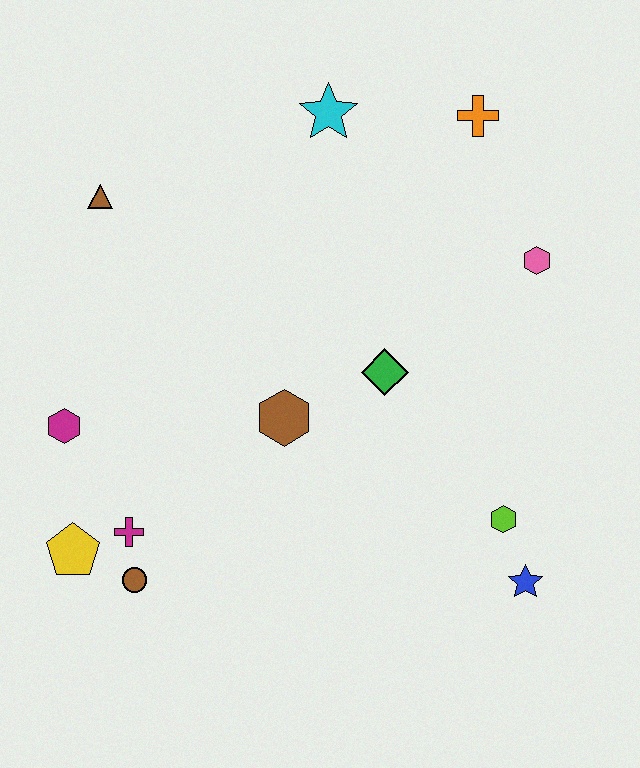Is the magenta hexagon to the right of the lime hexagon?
No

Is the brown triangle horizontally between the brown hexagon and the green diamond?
No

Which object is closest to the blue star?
The lime hexagon is closest to the blue star.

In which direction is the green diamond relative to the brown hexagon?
The green diamond is to the right of the brown hexagon.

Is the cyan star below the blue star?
No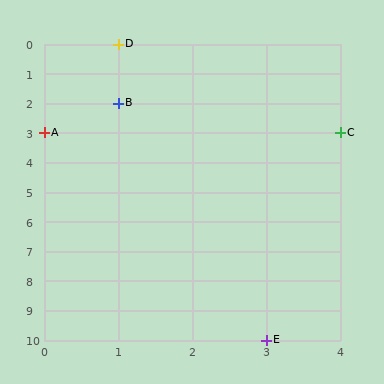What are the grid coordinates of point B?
Point B is at grid coordinates (1, 2).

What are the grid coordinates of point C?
Point C is at grid coordinates (4, 3).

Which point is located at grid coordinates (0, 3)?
Point A is at (0, 3).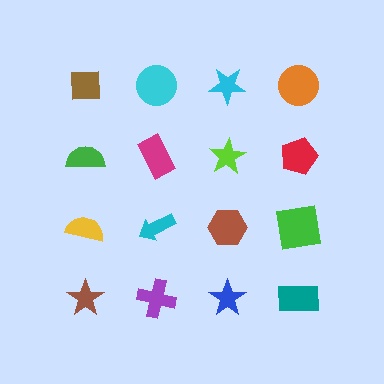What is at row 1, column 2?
A cyan circle.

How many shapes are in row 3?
4 shapes.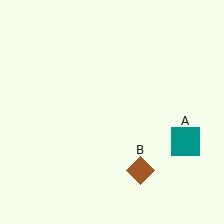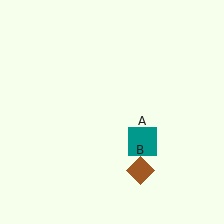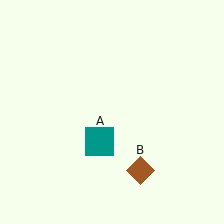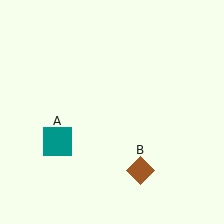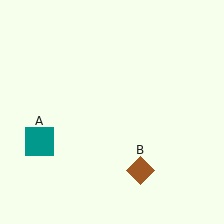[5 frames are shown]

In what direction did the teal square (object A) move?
The teal square (object A) moved left.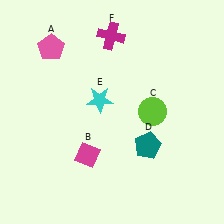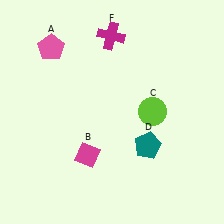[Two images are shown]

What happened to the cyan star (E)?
The cyan star (E) was removed in Image 2. It was in the top-left area of Image 1.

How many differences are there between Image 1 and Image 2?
There is 1 difference between the two images.